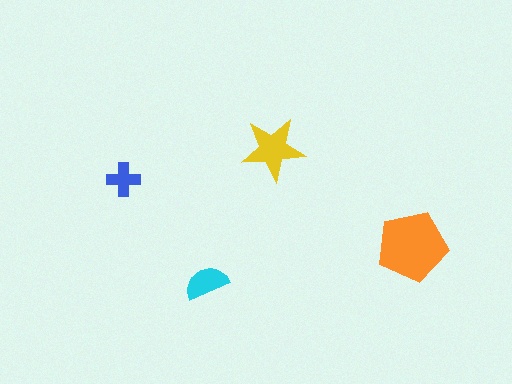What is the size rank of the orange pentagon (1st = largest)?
1st.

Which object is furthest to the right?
The orange pentagon is rightmost.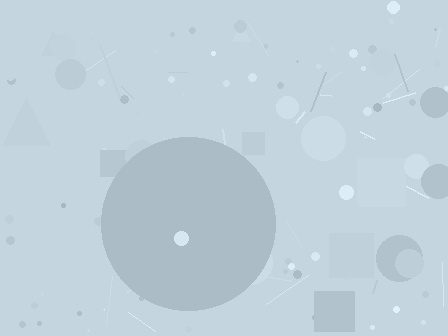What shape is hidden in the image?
A circle is hidden in the image.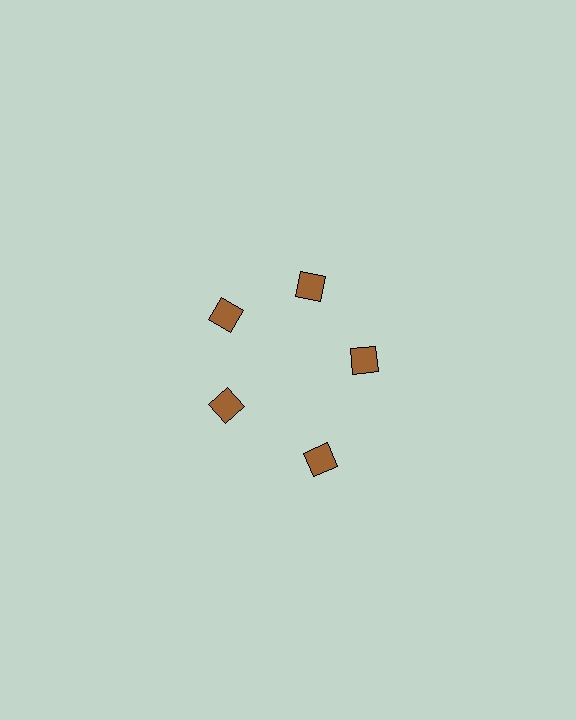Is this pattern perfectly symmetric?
No. The 5 brown squares are arranged in a ring, but one element near the 5 o'clock position is pushed outward from the center, breaking the 5-fold rotational symmetry.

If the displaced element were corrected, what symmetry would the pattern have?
It would have 5-fold rotational symmetry — the pattern would map onto itself every 72 degrees.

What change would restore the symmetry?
The symmetry would be restored by moving it inward, back onto the ring so that all 5 squares sit at equal angles and equal distance from the center.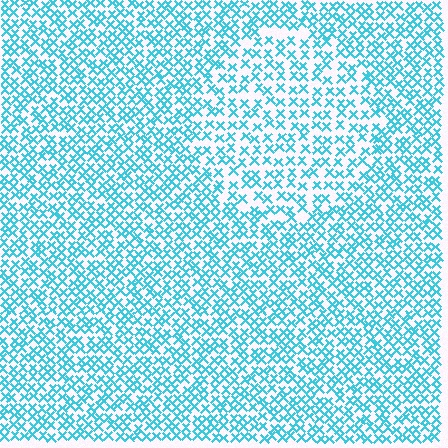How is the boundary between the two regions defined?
The boundary is defined by a change in element density (approximately 1.5x ratio). All elements are the same color, size, and shape.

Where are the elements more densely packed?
The elements are more densely packed outside the circle boundary.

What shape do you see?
I see a circle.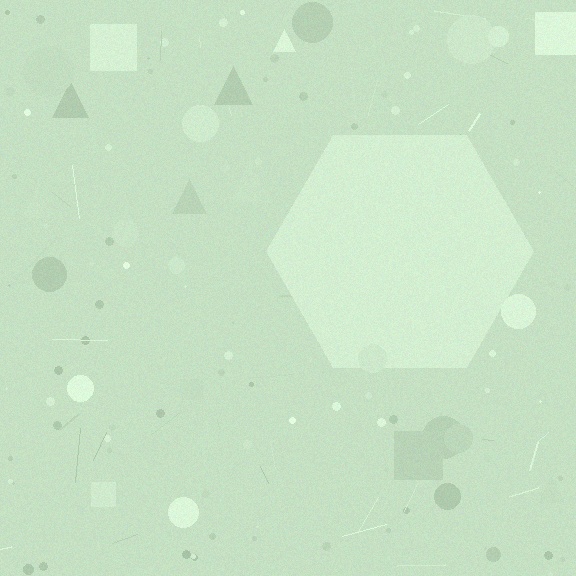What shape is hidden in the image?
A hexagon is hidden in the image.